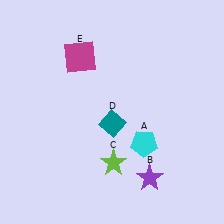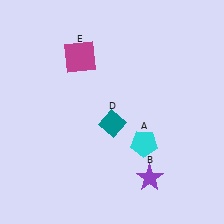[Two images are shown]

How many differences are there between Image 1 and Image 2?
There is 1 difference between the two images.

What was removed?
The lime star (C) was removed in Image 2.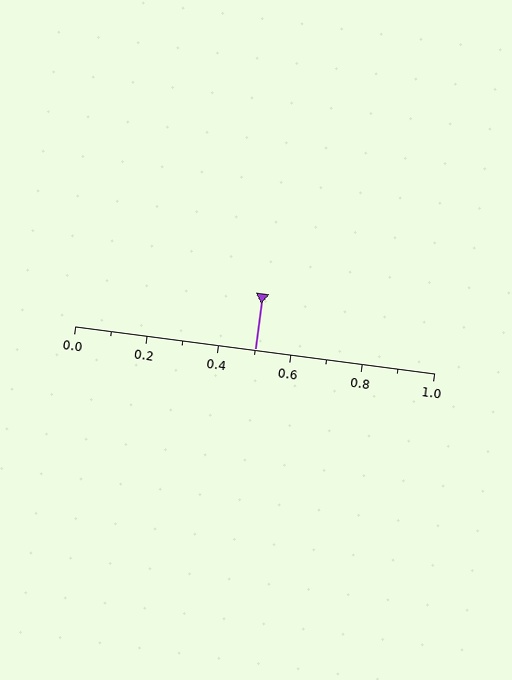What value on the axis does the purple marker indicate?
The marker indicates approximately 0.5.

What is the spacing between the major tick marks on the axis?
The major ticks are spaced 0.2 apart.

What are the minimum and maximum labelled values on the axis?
The axis runs from 0.0 to 1.0.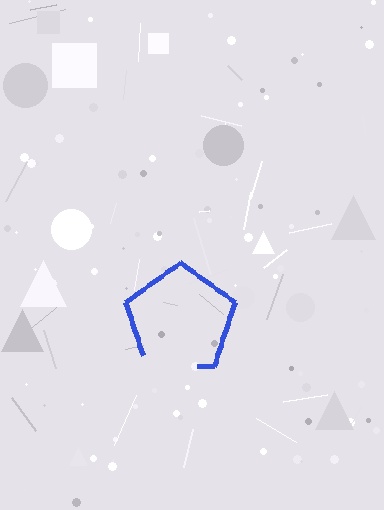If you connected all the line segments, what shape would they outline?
They would outline a pentagon.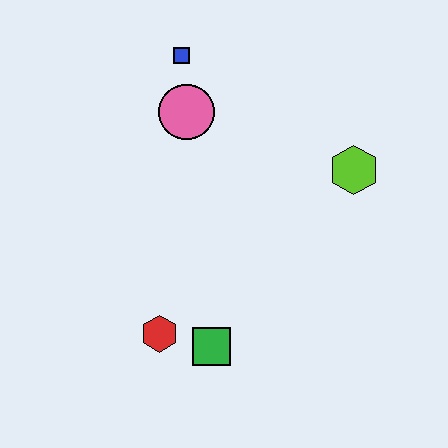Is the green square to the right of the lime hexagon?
No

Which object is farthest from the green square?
The blue square is farthest from the green square.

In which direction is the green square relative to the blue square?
The green square is below the blue square.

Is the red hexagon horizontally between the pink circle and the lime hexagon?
No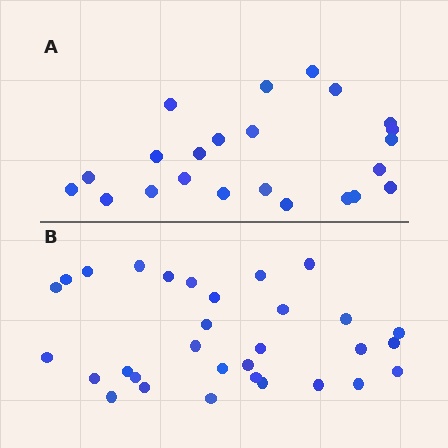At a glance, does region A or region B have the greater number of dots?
Region B (the bottom region) has more dots.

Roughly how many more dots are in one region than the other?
Region B has roughly 8 or so more dots than region A.